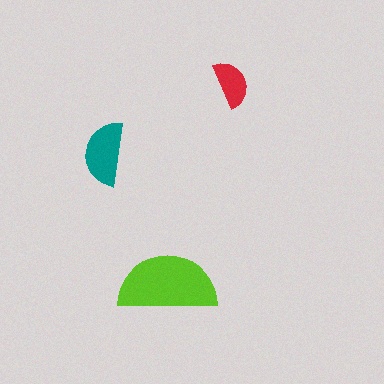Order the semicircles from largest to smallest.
the lime one, the teal one, the red one.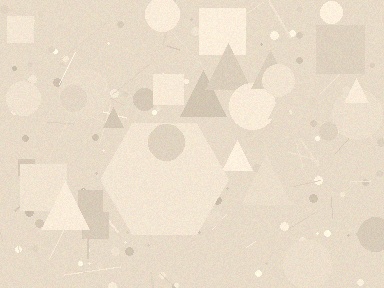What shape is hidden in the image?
A hexagon is hidden in the image.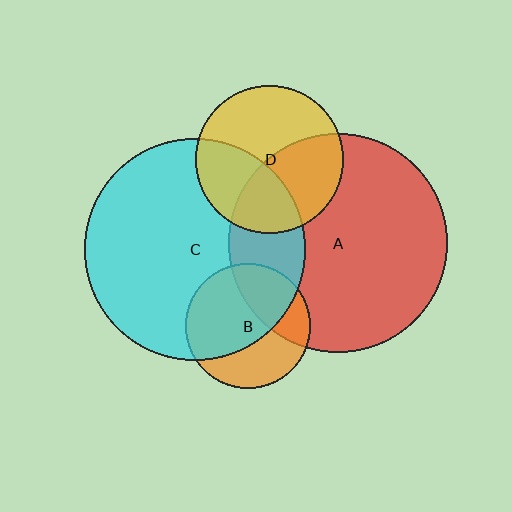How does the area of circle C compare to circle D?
Approximately 2.2 times.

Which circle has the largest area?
Circle C (cyan).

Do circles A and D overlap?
Yes.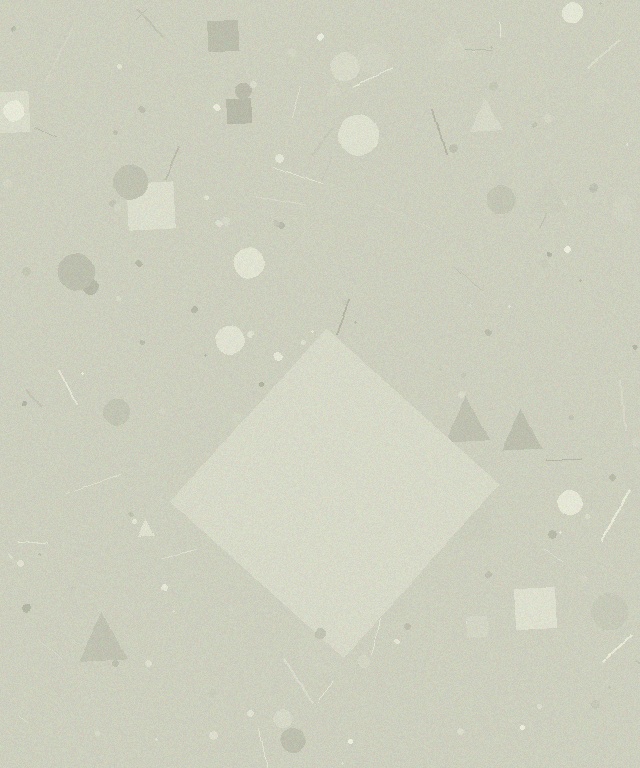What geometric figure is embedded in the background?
A diamond is embedded in the background.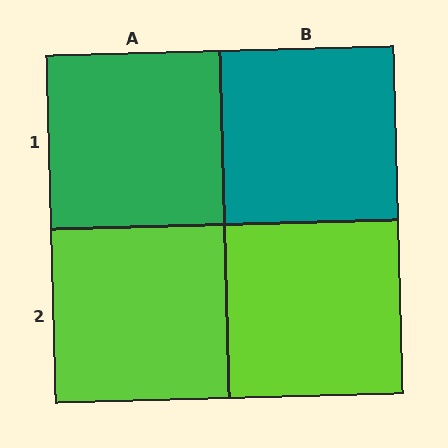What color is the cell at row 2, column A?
Lime.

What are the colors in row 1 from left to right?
Green, teal.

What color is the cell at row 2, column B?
Lime.